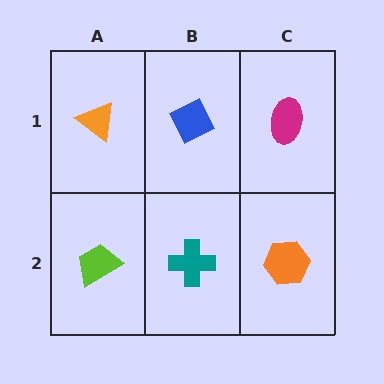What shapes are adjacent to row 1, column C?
An orange hexagon (row 2, column C), a blue diamond (row 1, column B).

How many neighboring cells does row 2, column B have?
3.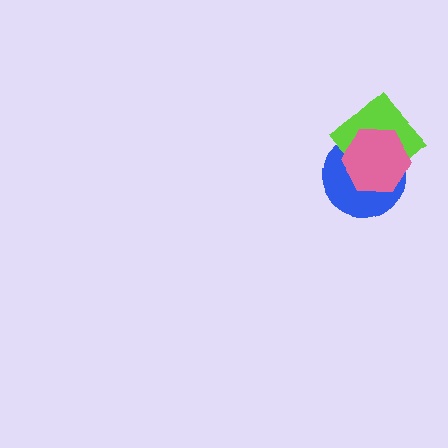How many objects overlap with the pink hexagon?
2 objects overlap with the pink hexagon.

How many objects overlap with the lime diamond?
2 objects overlap with the lime diamond.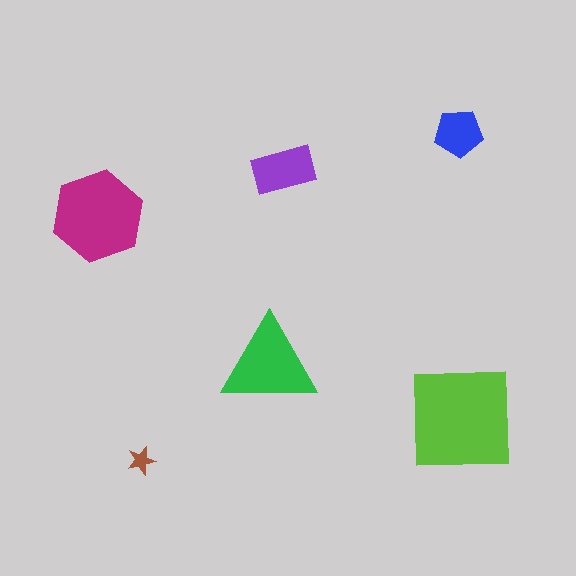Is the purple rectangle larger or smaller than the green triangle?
Smaller.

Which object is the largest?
The lime square.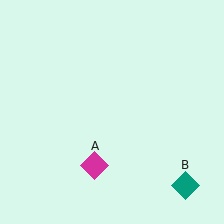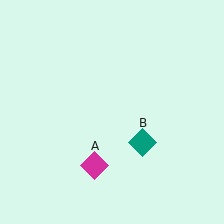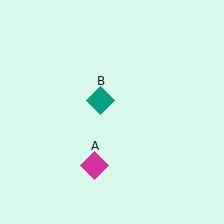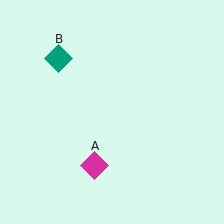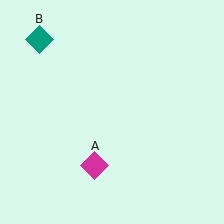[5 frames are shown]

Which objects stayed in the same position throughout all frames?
Magenta diamond (object A) remained stationary.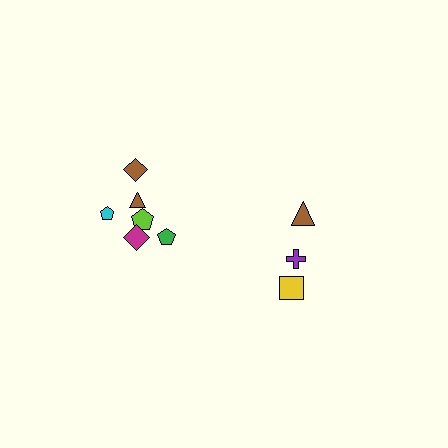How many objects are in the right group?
There are 3 objects.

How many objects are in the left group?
There are 6 objects.